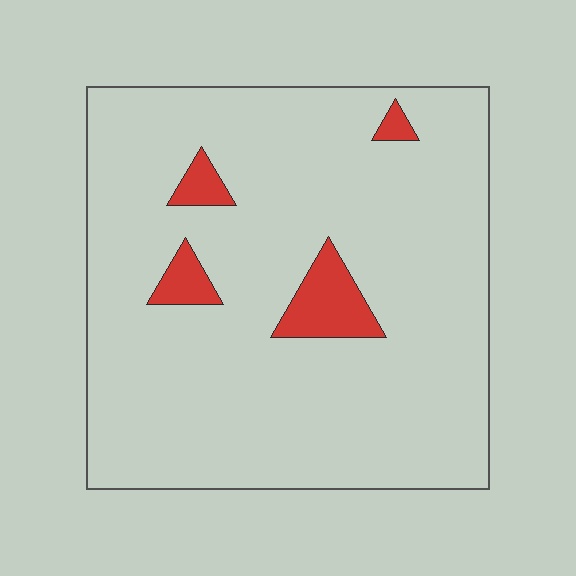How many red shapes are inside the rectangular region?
4.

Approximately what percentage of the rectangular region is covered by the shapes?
Approximately 5%.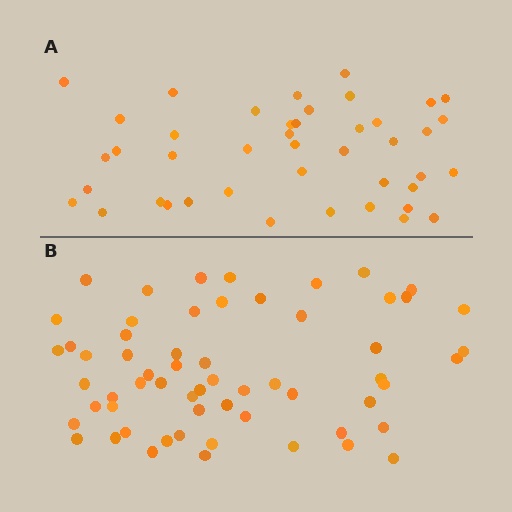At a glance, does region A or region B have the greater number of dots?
Region B (the bottom region) has more dots.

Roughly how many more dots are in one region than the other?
Region B has approximately 15 more dots than region A.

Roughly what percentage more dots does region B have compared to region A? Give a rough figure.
About 40% more.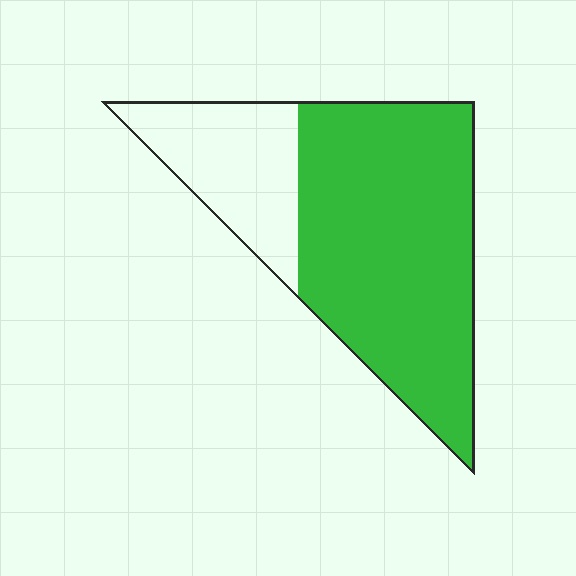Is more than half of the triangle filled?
Yes.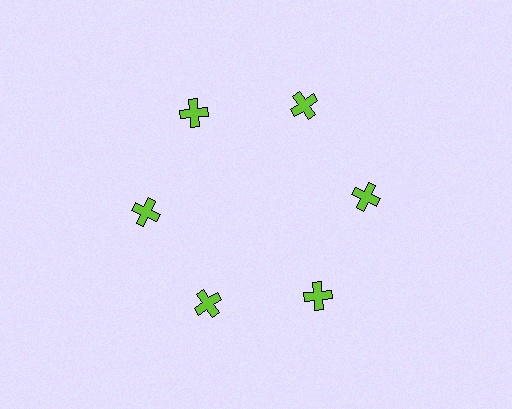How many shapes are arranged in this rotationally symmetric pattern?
There are 6 shapes, arranged in 6 groups of 1.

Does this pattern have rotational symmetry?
Yes, this pattern has 6-fold rotational symmetry. It looks the same after rotating 60 degrees around the center.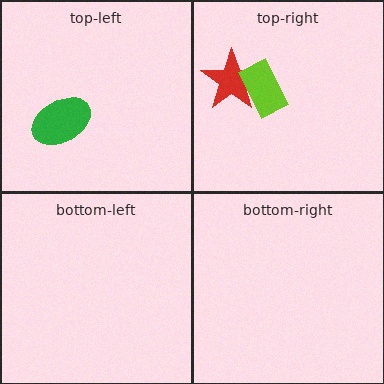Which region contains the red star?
The top-right region.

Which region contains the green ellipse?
The top-left region.